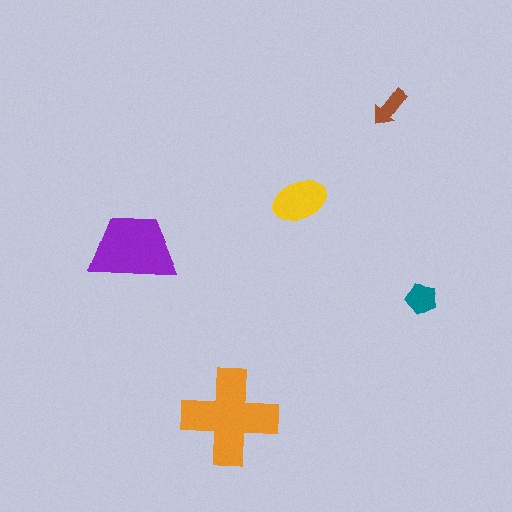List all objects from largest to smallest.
The orange cross, the purple trapezoid, the yellow ellipse, the teal pentagon, the brown arrow.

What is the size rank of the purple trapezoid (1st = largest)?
2nd.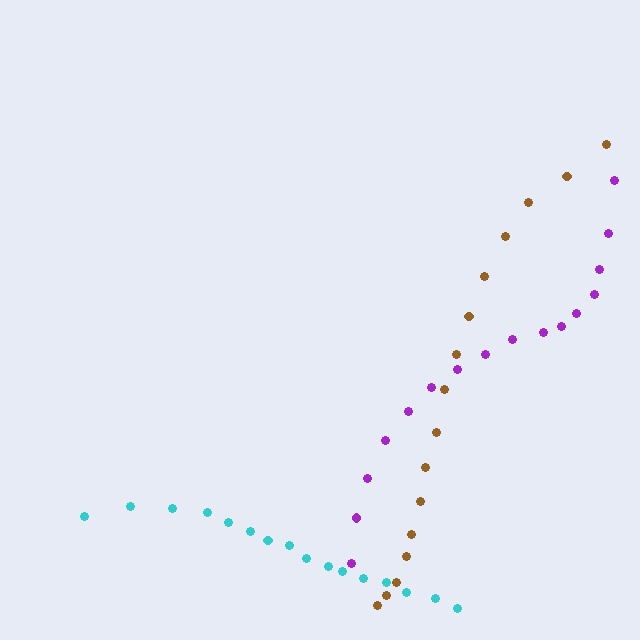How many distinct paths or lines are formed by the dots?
There are 3 distinct paths.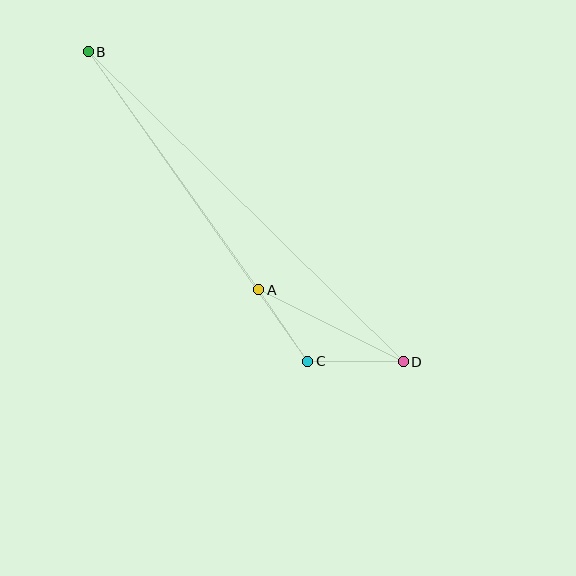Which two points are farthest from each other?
Points B and D are farthest from each other.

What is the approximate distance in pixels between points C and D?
The distance between C and D is approximately 96 pixels.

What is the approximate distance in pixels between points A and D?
The distance between A and D is approximately 162 pixels.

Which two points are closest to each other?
Points A and C are closest to each other.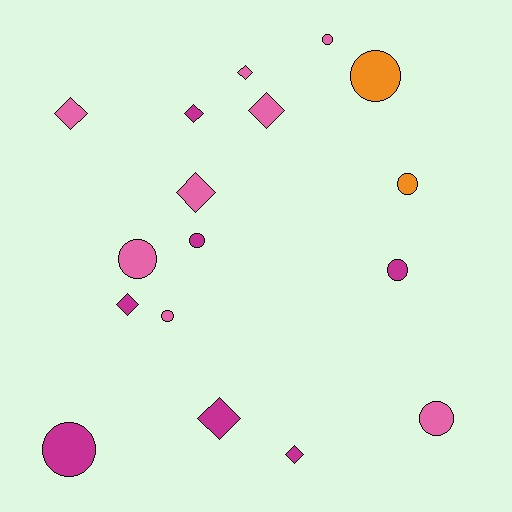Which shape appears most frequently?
Circle, with 9 objects.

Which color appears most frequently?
Pink, with 8 objects.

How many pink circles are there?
There are 4 pink circles.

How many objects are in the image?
There are 17 objects.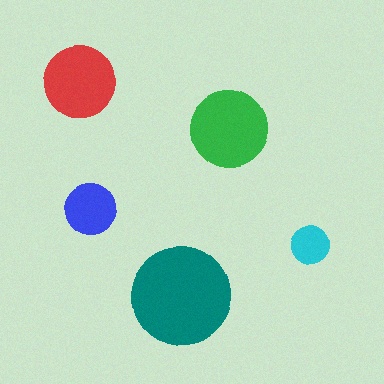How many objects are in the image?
There are 5 objects in the image.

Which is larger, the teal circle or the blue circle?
The teal one.